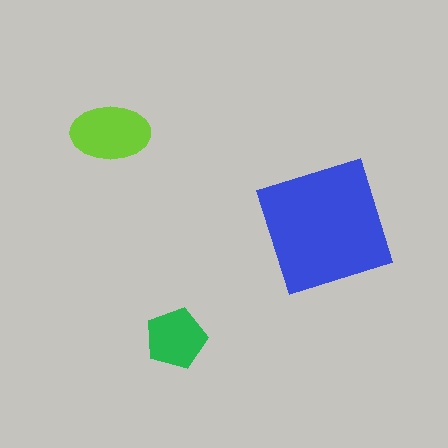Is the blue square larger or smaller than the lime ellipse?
Larger.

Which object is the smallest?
The green pentagon.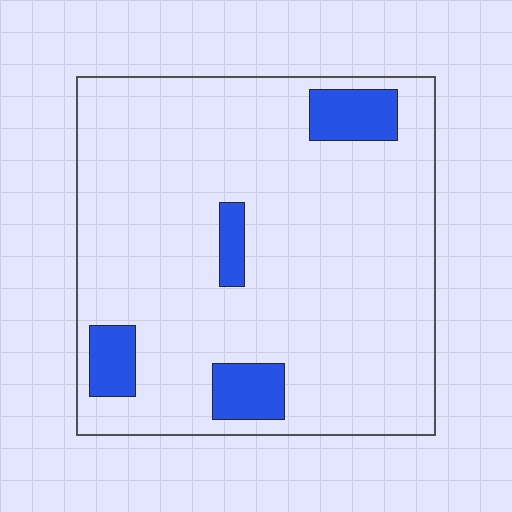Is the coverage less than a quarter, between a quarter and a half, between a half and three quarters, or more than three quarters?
Less than a quarter.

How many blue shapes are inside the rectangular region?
4.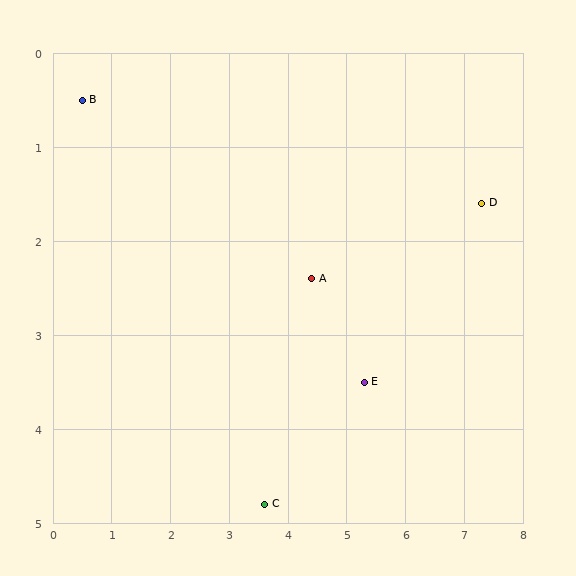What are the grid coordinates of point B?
Point B is at approximately (0.5, 0.5).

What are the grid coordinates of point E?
Point E is at approximately (5.3, 3.5).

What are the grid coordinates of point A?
Point A is at approximately (4.4, 2.4).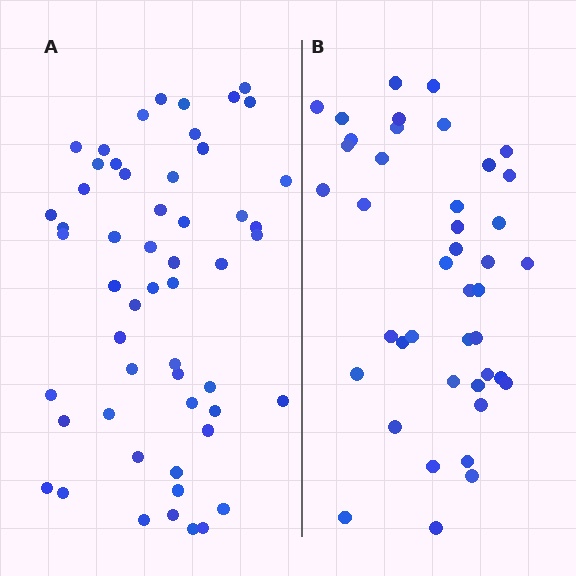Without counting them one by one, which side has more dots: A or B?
Region A (the left region) has more dots.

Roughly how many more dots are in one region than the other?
Region A has roughly 12 or so more dots than region B.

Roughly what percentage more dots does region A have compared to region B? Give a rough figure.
About 30% more.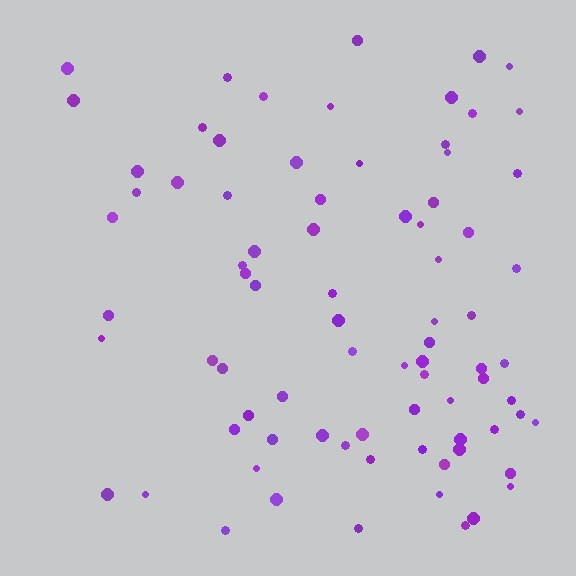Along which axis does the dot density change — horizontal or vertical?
Horizontal.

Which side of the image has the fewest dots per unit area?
The left.